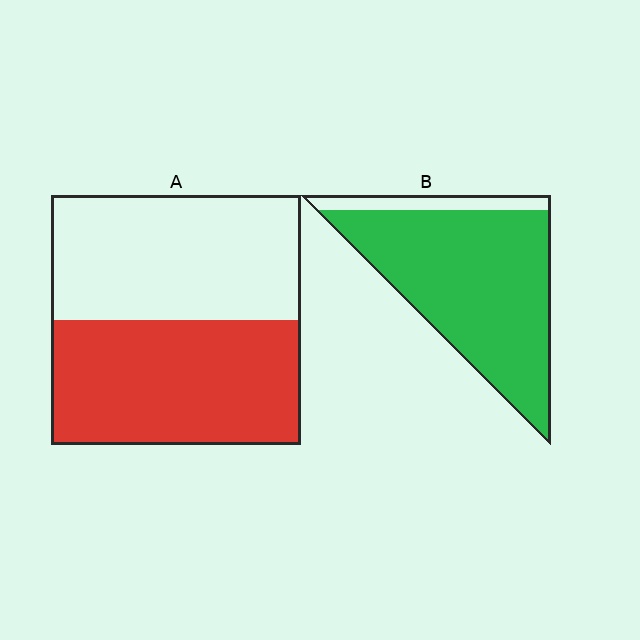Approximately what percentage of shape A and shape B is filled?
A is approximately 50% and B is approximately 90%.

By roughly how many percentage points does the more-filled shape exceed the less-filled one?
By roughly 40 percentage points (B over A).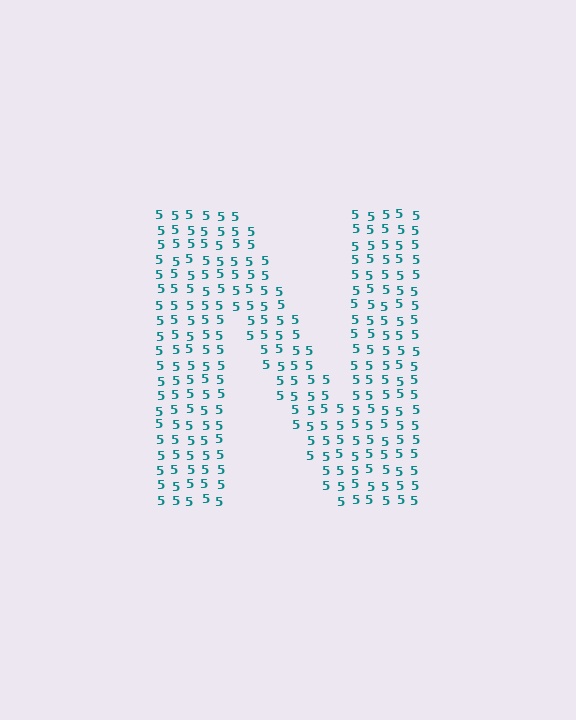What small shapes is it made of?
It is made of small digit 5's.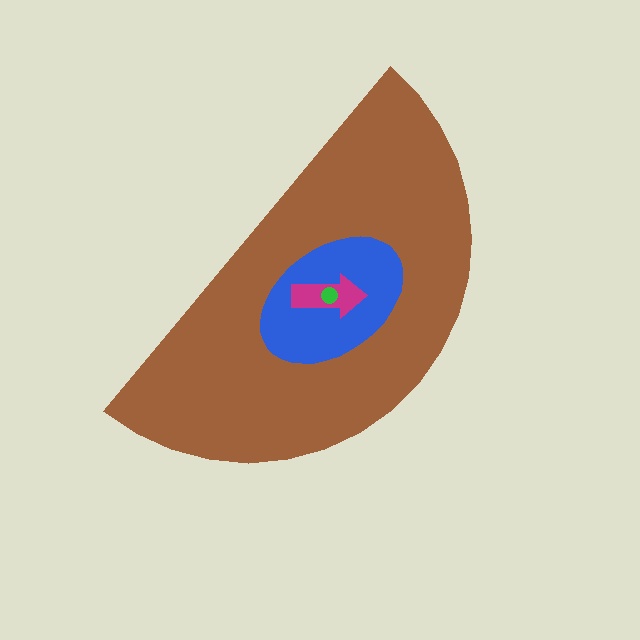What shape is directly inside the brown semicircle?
The blue ellipse.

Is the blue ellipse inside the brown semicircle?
Yes.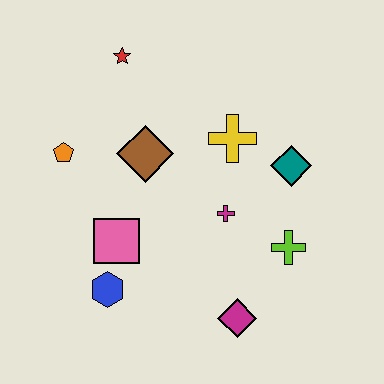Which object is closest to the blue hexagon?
The pink square is closest to the blue hexagon.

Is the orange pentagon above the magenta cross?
Yes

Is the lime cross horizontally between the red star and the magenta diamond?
No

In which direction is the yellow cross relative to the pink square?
The yellow cross is to the right of the pink square.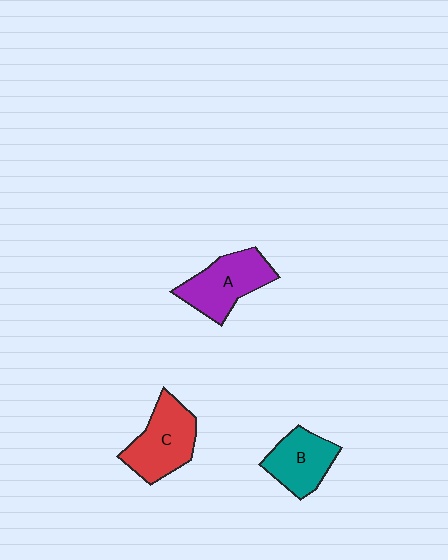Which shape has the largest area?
Shape C (red).